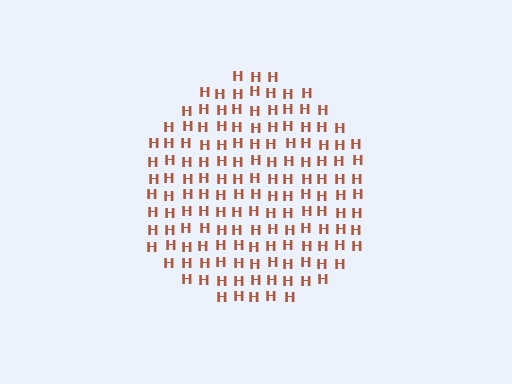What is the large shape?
The large shape is a circle.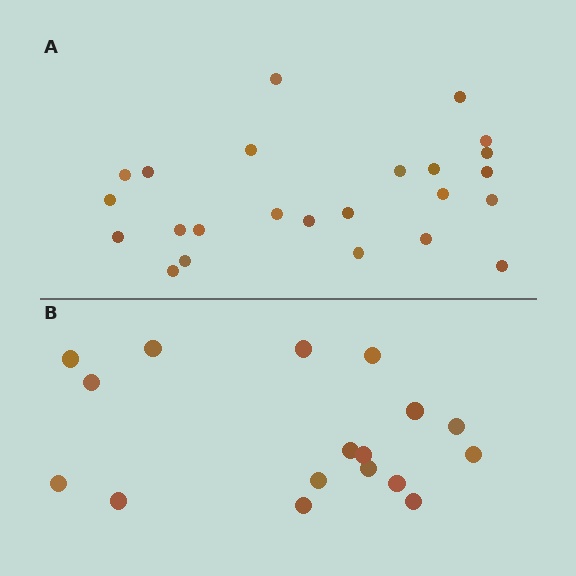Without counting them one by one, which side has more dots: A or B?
Region A (the top region) has more dots.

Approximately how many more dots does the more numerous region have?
Region A has roughly 8 or so more dots than region B.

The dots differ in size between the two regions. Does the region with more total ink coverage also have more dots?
No. Region B has more total ink coverage because its dots are larger, but region A actually contains more individual dots. Total area can be misleading — the number of items is what matters here.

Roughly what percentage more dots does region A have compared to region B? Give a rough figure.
About 40% more.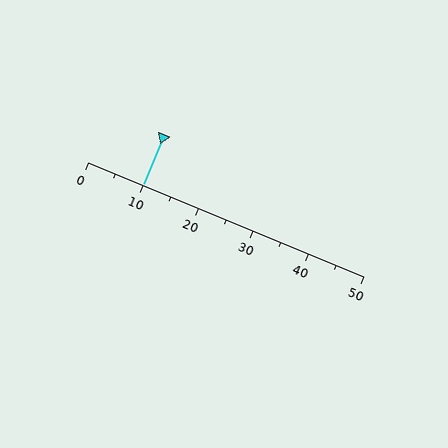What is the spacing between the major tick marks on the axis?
The major ticks are spaced 10 apart.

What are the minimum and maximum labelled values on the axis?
The axis runs from 0 to 50.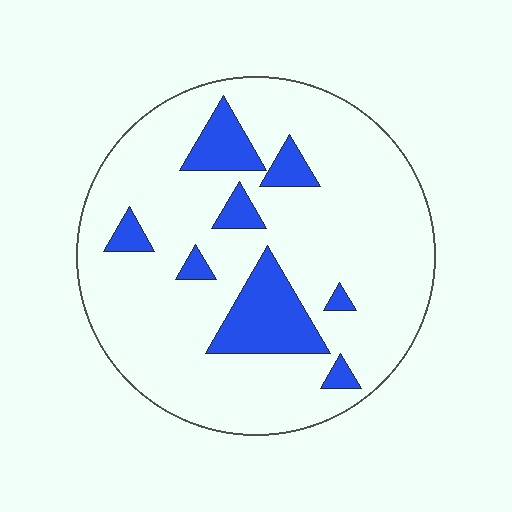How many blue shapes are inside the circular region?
8.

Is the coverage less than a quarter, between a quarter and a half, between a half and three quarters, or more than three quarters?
Less than a quarter.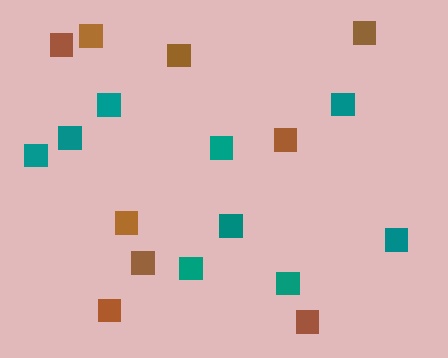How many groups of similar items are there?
There are 2 groups: one group of brown squares (9) and one group of teal squares (9).